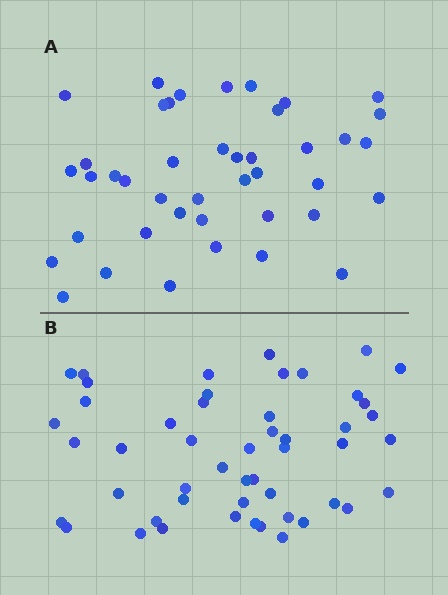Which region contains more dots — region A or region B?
Region B (the bottom region) has more dots.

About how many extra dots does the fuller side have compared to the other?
Region B has roughly 8 or so more dots than region A.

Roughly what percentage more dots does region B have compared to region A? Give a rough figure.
About 20% more.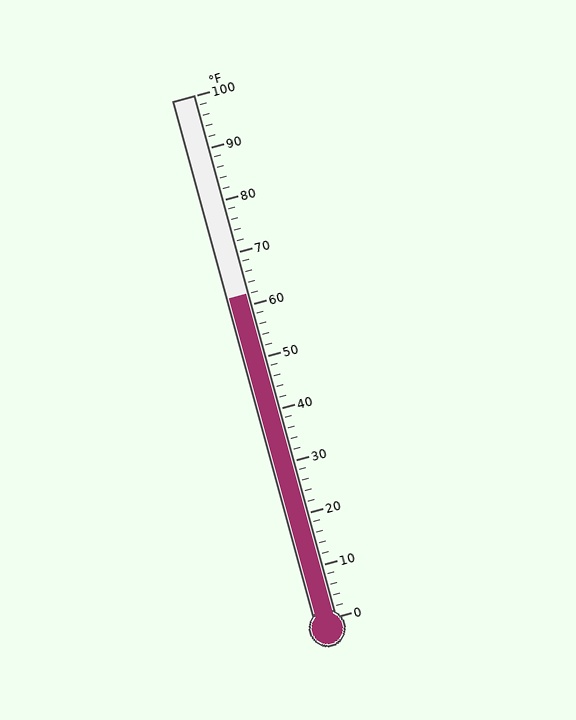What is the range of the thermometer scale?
The thermometer scale ranges from 0°F to 100°F.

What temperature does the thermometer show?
The thermometer shows approximately 62°F.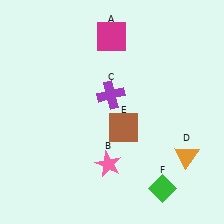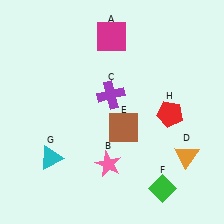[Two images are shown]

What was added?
A cyan triangle (G), a red pentagon (H) were added in Image 2.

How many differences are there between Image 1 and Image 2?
There are 2 differences between the two images.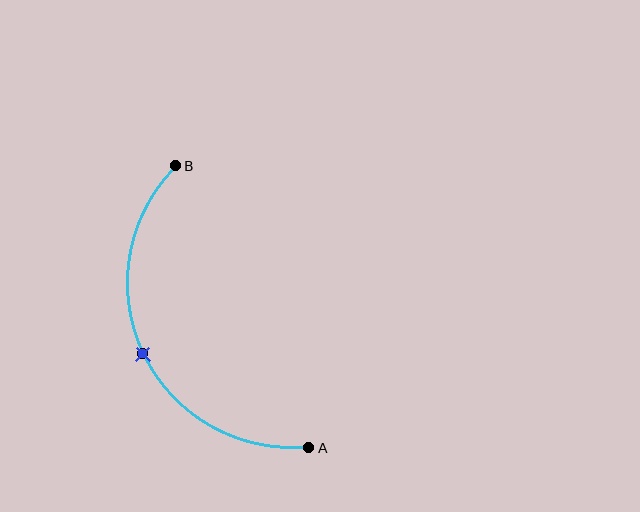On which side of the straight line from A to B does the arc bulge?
The arc bulges to the left of the straight line connecting A and B.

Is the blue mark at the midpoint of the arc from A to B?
Yes. The blue mark lies on the arc at equal arc-length from both A and B — it is the arc midpoint.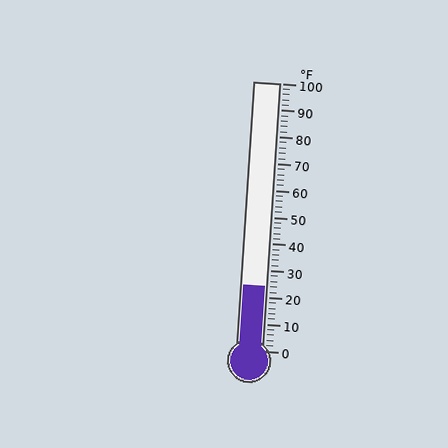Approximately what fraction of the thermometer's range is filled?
The thermometer is filled to approximately 25% of its range.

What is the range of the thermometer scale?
The thermometer scale ranges from 0°F to 100°F.